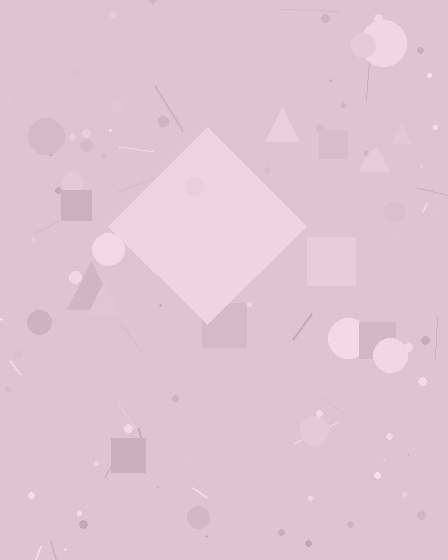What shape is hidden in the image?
A diamond is hidden in the image.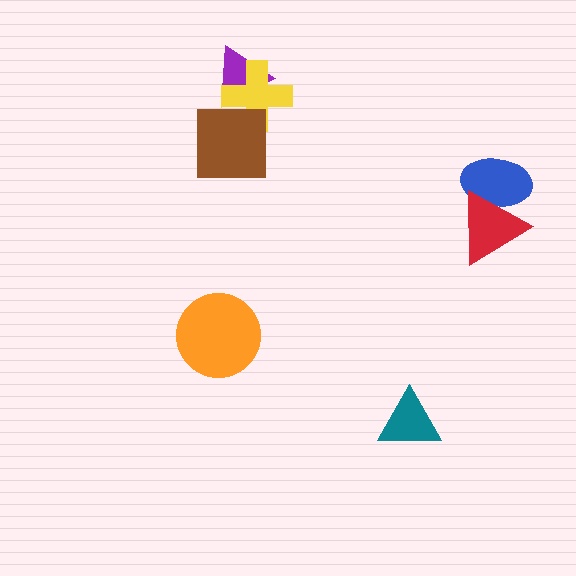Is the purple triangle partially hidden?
Yes, it is partially covered by another shape.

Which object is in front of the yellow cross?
The brown square is in front of the yellow cross.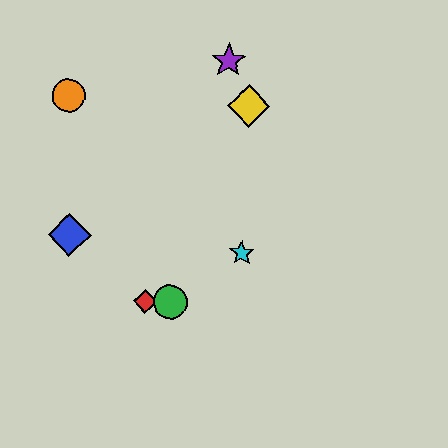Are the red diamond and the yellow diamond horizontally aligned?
No, the red diamond is at y≈301 and the yellow diamond is at y≈106.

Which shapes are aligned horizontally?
The red diamond, the green circle are aligned horizontally.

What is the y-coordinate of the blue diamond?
The blue diamond is at y≈235.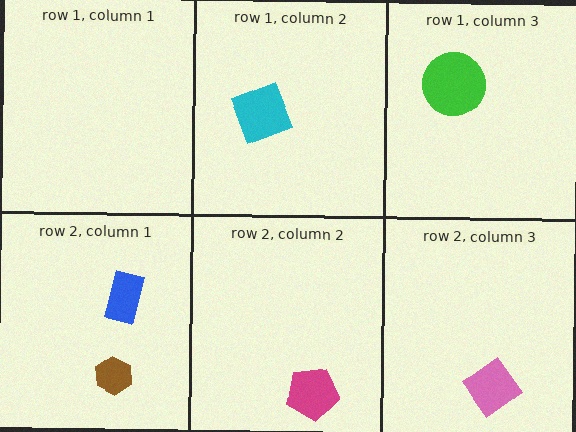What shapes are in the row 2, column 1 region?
The blue rectangle, the brown hexagon.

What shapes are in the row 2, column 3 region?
The pink diamond.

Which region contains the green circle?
The row 1, column 3 region.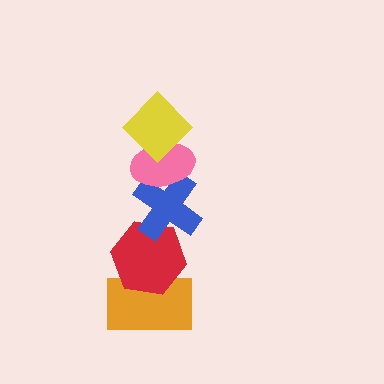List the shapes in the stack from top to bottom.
From top to bottom: the yellow diamond, the pink ellipse, the blue cross, the red hexagon, the orange rectangle.